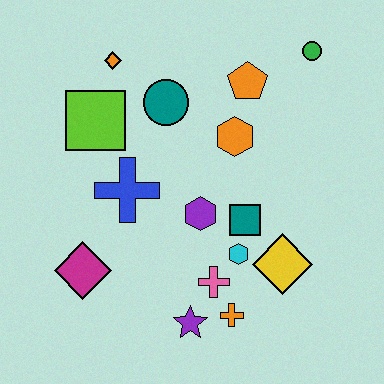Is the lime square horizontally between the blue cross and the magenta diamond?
Yes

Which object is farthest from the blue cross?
The green circle is farthest from the blue cross.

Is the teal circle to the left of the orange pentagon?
Yes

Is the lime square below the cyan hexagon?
No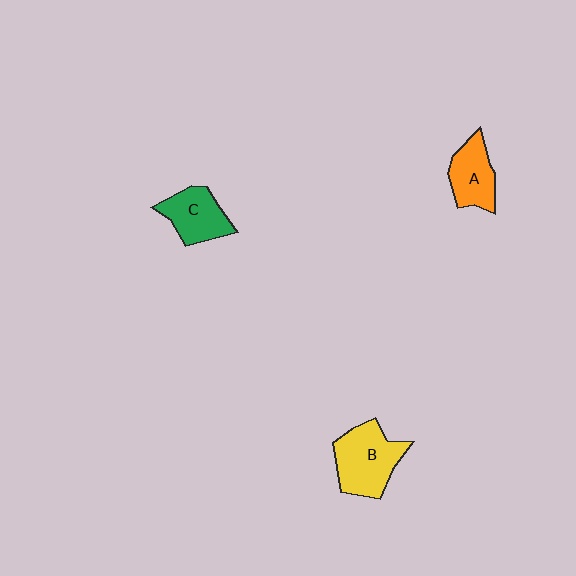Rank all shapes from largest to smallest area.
From largest to smallest: B (yellow), C (green), A (orange).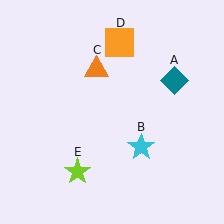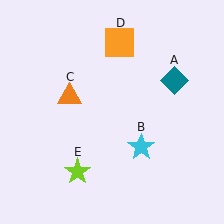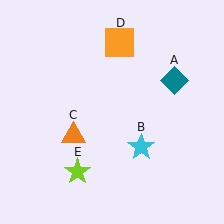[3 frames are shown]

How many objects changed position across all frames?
1 object changed position: orange triangle (object C).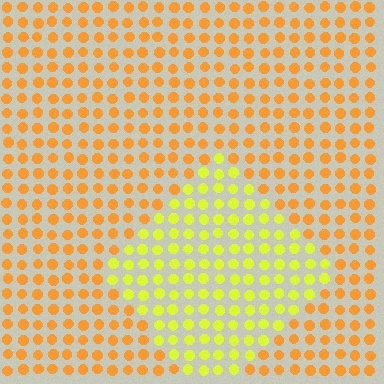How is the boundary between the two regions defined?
The boundary is defined purely by a slight shift in hue (about 38 degrees). Spacing, size, and orientation are identical on both sides.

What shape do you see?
I see a diamond.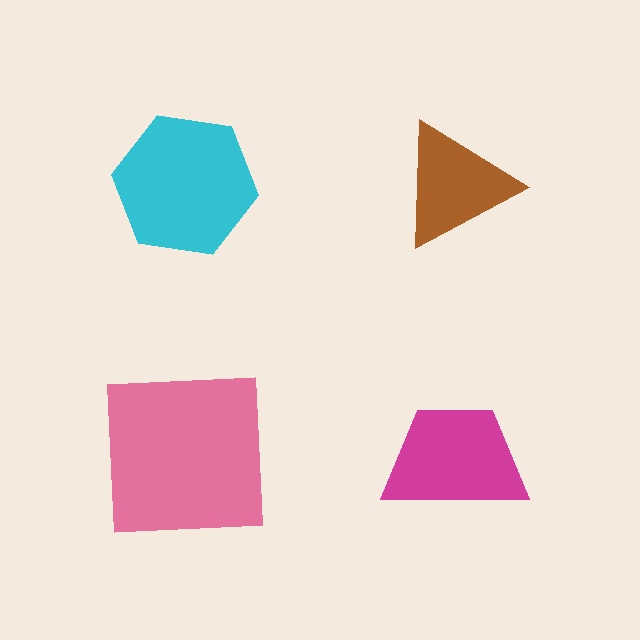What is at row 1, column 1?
A cyan hexagon.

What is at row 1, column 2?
A brown triangle.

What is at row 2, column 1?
A pink square.